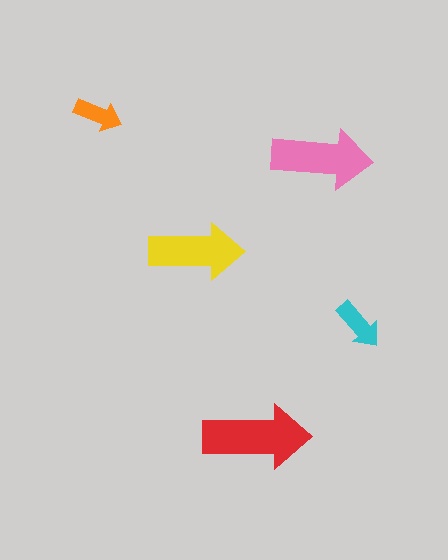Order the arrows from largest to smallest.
the red one, the pink one, the yellow one, the cyan one, the orange one.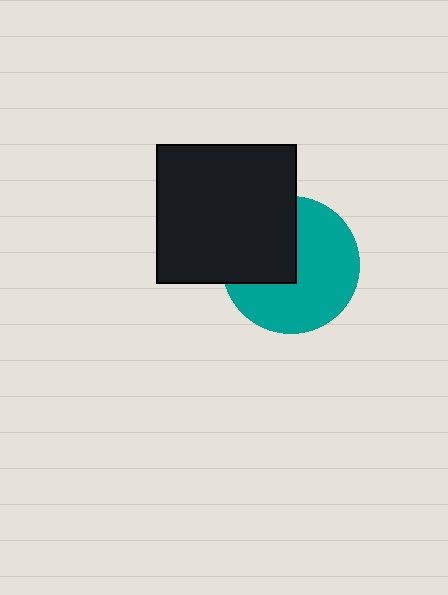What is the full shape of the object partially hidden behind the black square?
The partially hidden object is a teal circle.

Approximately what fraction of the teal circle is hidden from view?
Roughly 37% of the teal circle is hidden behind the black square.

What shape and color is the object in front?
The object in front is a black square.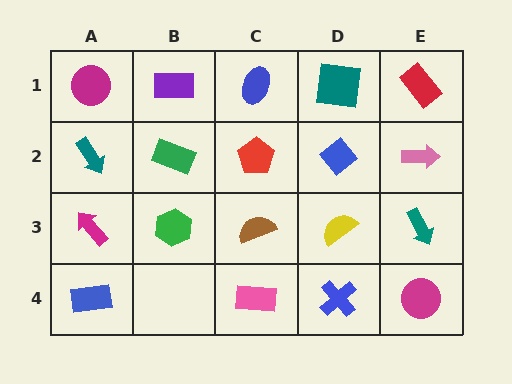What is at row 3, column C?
A brown semicircle.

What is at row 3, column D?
A yellow semicircle.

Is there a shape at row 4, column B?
No, that cell is empty.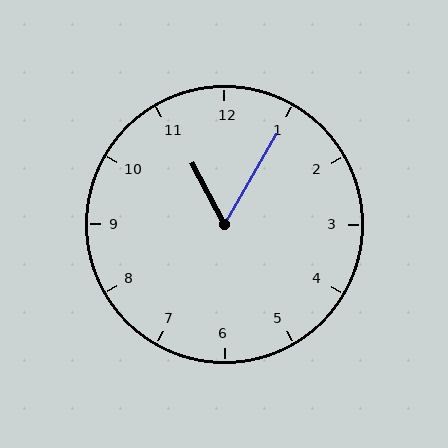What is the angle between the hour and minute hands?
Approximately 58 degrees.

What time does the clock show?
11:05.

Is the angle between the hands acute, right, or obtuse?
It is acute.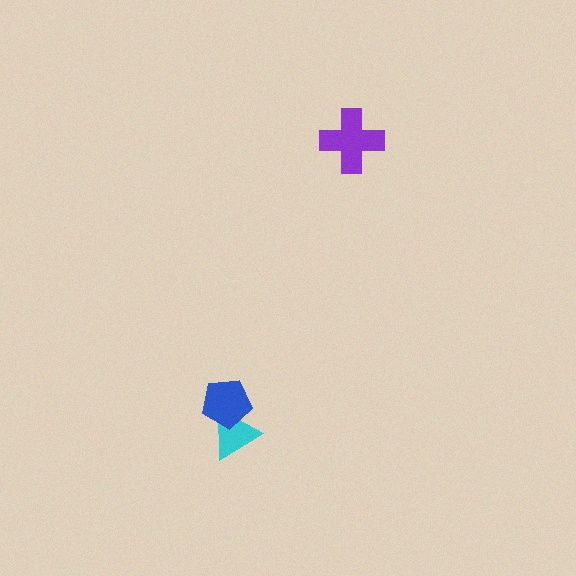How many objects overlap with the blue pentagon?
1 object overlaps with the blue pentagon.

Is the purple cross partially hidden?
No, no other shape covers it.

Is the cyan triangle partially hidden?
Yes, it is partially covered by another shape.